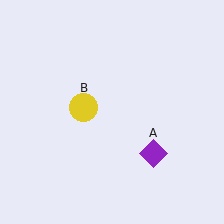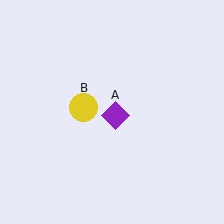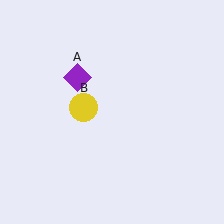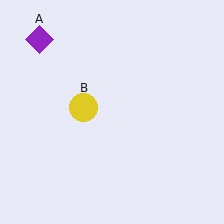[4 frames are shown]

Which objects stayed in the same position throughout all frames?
Yellow circle (object B) remained stationary.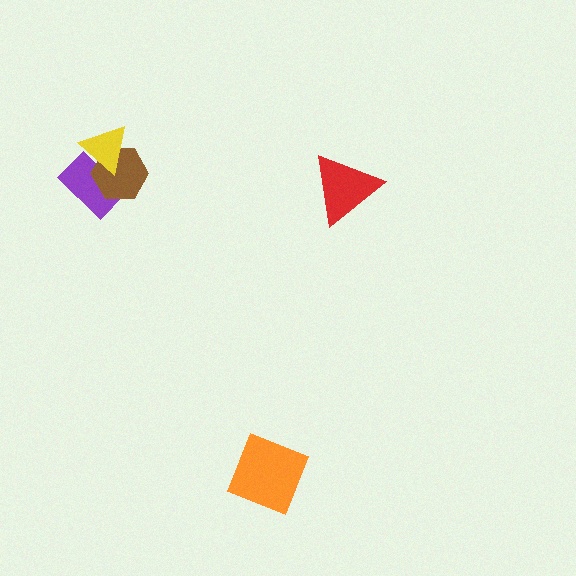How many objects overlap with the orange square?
0 objects overlap with the orange square.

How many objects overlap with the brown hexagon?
2 objects overlap with the brown hexagon.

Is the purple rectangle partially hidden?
Yes, it is partially covered by another shape.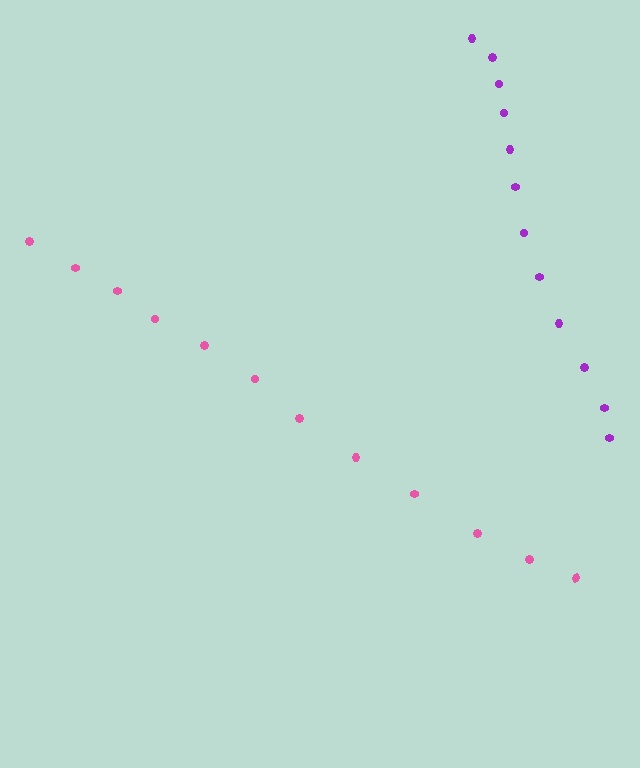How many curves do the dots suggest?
There are 2 distinct paths.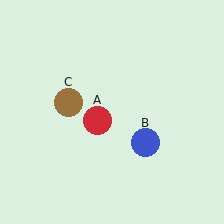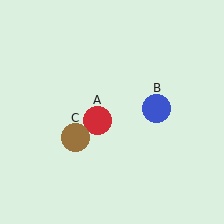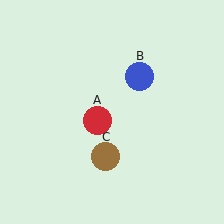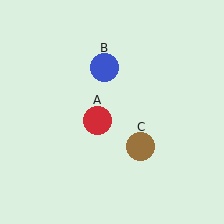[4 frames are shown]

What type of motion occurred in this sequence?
The blue circle (object B), brown circle (object C) rotated counterclockwise around the center of the scene.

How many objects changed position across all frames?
2 objects changed position: blue circle (object B), brown circle (object C).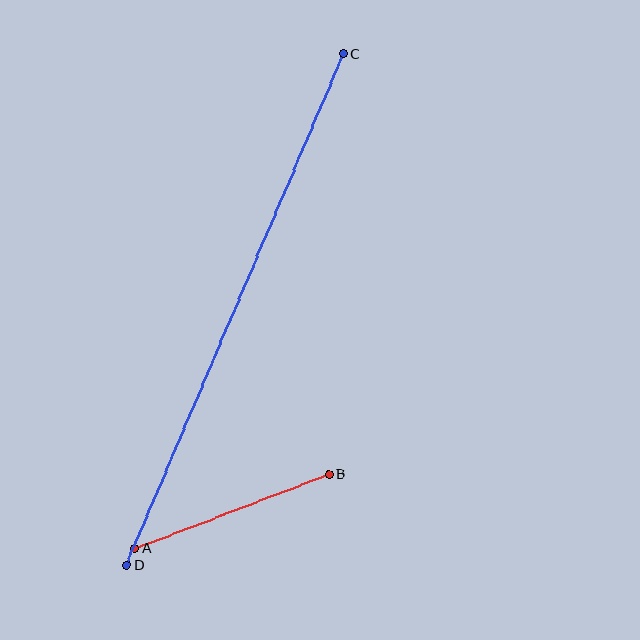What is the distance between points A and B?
The distance is approximately 207 pixels.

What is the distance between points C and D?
The distance is approximately 555 pixels.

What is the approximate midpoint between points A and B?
The midpoint is at approximately (232, 511) pixels.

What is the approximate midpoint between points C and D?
The midpoint is at approximately (235, 310) pixels.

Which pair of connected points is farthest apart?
Points C and D are farthest apart.